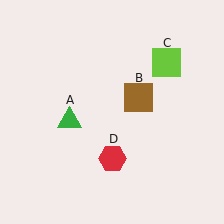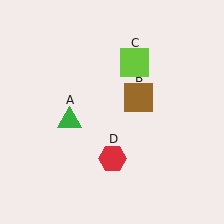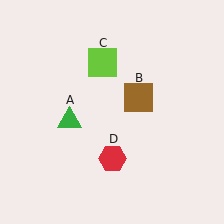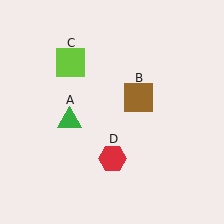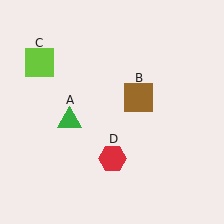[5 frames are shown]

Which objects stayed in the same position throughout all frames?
Green triangle (object A) and brown square (object B) and red hexagon (object D) remained stationary.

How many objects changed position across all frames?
1 object changed position: lime square (object C).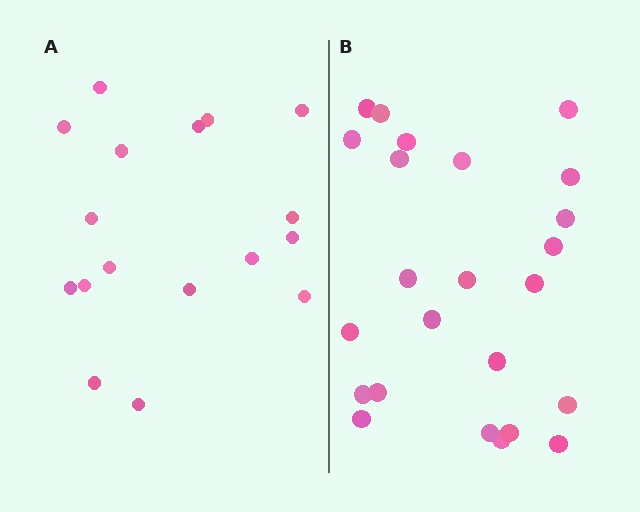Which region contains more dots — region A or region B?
Region B (the right region) has more dots.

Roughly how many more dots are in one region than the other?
Region B has roughly 8 or so more dots than region A.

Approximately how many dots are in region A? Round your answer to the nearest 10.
About 20 dots. (The exact count is 17, which rounds to 20.)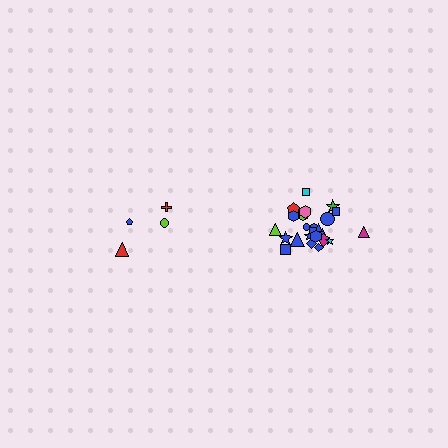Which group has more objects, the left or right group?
The right group.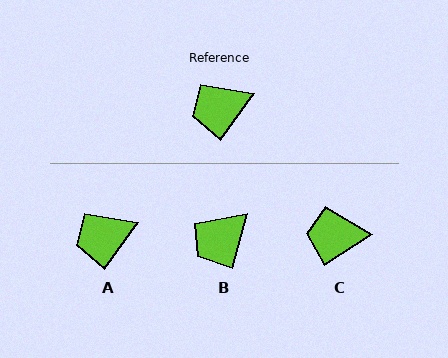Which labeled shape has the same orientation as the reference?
A.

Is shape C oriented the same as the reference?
No, it is off by about 21 degrees.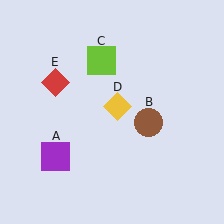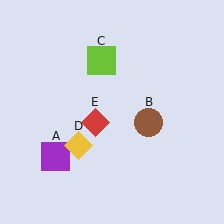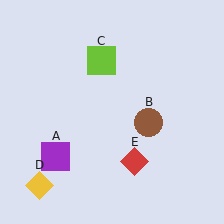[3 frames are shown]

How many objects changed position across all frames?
2 objects changed position: yellow diamond (object D), red diamond (object E).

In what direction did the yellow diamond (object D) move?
The yellow diamond (object D) moved down and to the left.